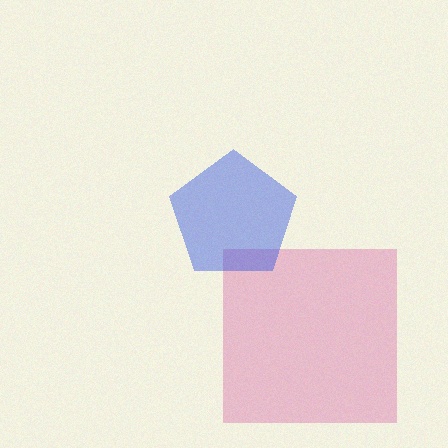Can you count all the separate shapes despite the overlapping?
Yes, there are 2 separate shapes.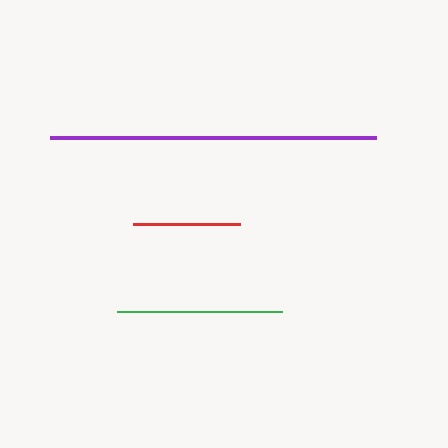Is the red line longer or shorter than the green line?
The green line is longer than the red line.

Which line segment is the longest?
The purple line is the longest at approximately 326 pixels.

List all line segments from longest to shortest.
From longest to shortest: purple, green, red.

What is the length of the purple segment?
The purple segment is approximately 326 pixels long.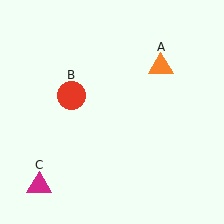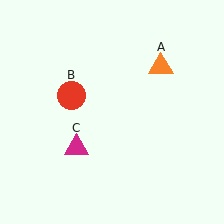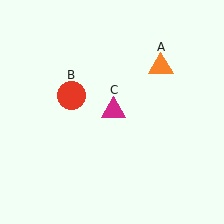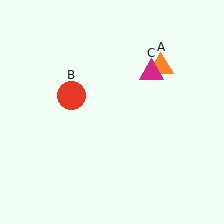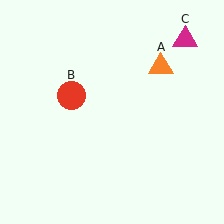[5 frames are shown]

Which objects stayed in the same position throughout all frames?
Orange triangle (object A) and red circle (object B) remained stationary.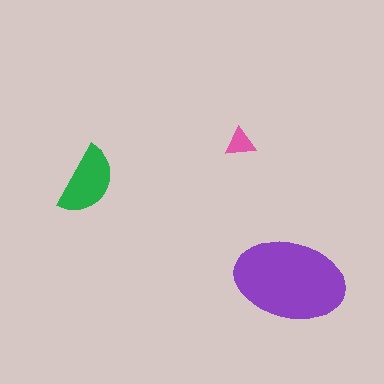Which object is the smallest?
The pink triangle.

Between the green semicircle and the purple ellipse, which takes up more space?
The purple ellipse.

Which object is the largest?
The purple ellipse.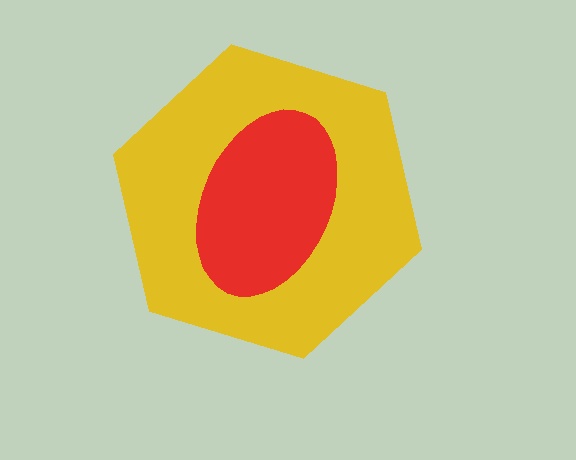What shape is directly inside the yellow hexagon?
The red ellipse.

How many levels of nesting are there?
2.